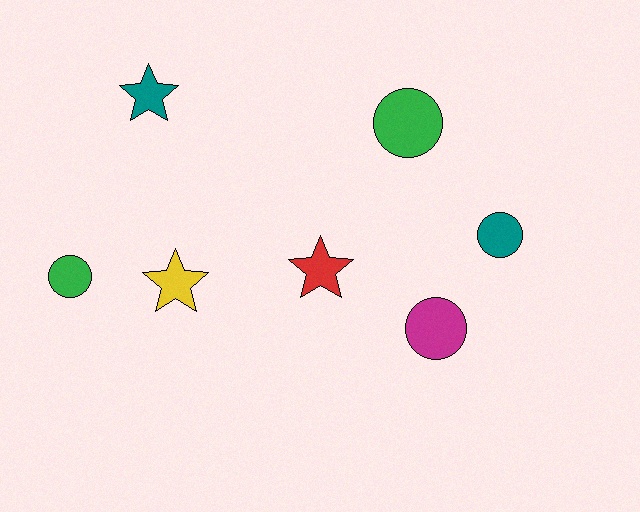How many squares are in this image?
There are no squares.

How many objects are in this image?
There are 7 objects.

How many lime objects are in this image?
There are no lime objects.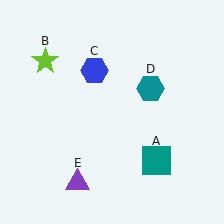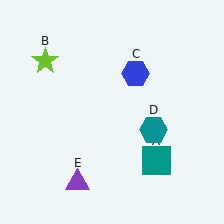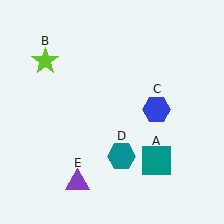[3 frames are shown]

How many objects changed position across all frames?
2 objects changed position: blue hexagon (object C), teal hexagon (object D).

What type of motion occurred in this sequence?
The blue hexagon (object C), teal hexagon (object D) rotated clockwise around the center of the scene.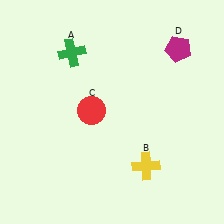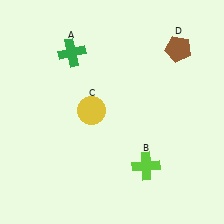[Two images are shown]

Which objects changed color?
B changed from yellow to lime. C changed from red to yellow. D changed from magenta to brown.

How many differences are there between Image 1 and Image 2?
There are 3 differences between the two images.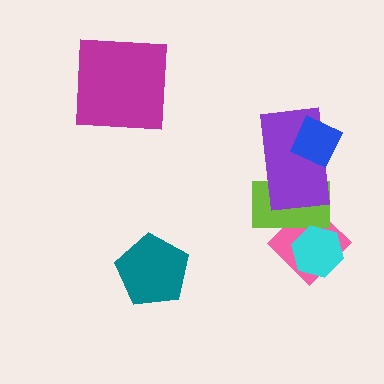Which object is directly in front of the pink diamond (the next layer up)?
The lime rectangle is directly in front of the pink diamond.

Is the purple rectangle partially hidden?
Yes, it is partially covered by another shape.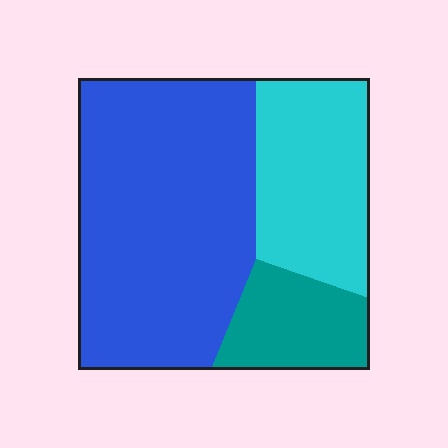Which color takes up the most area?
Blue, at roughly 60%.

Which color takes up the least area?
Teal, at roughly 15%.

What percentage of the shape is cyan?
Cyan takes up about one quarter (1/4) of the shape.